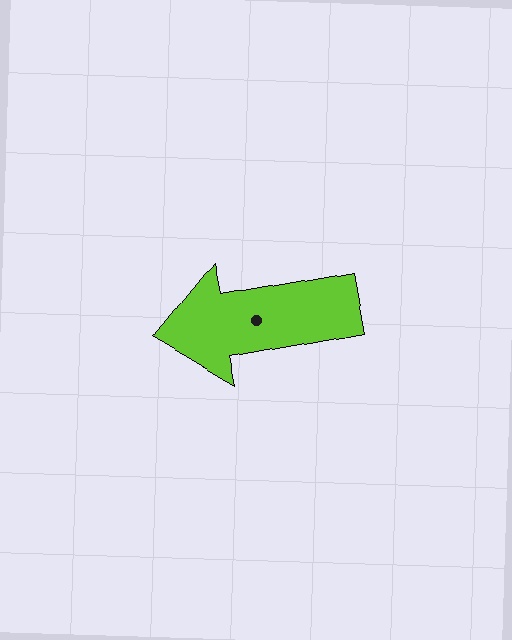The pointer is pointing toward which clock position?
Roughly 9 o'clock.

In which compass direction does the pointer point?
West.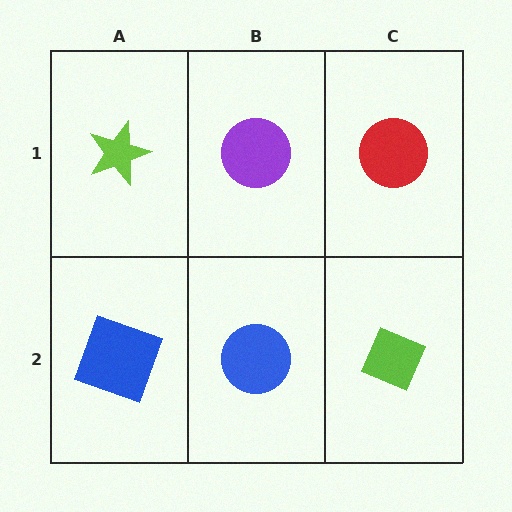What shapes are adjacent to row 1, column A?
A blue square (row 2, column A), a purple circle (row 1, column B).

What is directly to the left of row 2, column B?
A blue square.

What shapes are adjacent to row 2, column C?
A red circle (row 1, column C), a blue circle (row 2, column B).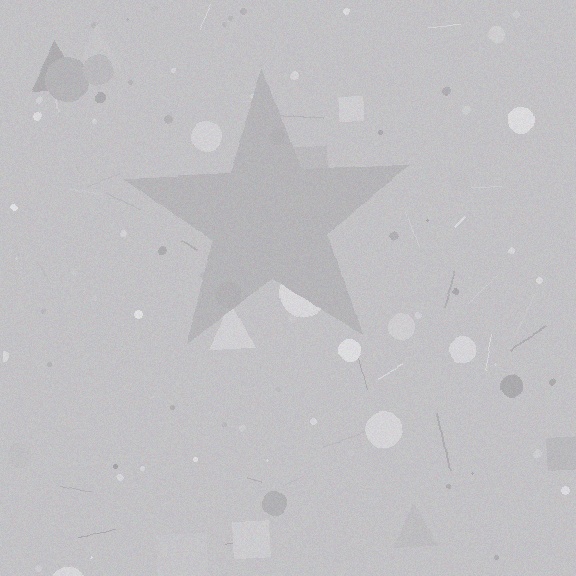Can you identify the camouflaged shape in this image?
The camouflaged shape is a star.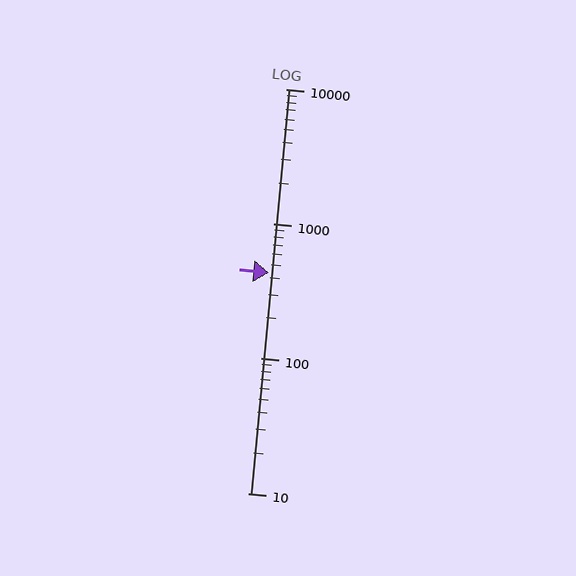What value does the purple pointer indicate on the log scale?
The pointer indicates approximately 430.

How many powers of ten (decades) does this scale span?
The scale spans 3 decades, from 10 to 10000.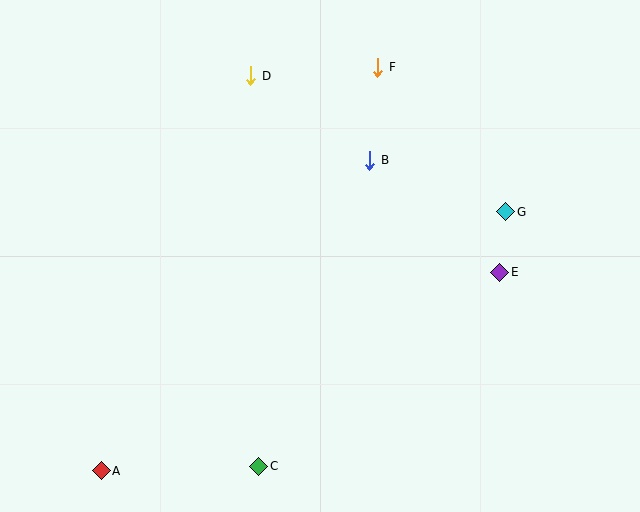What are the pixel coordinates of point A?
Point A is at (101, 471).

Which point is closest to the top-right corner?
Point G is closest to the top-right corner.